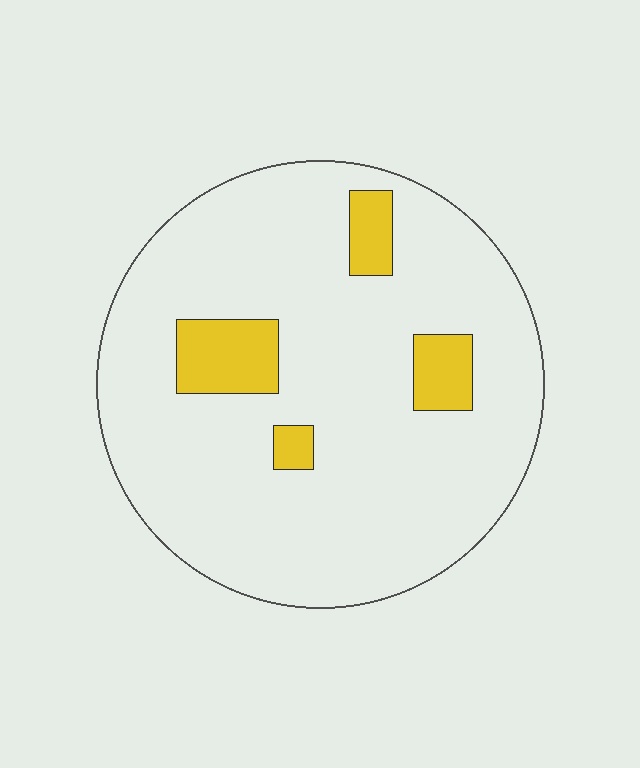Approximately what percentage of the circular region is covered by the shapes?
Approximately 10%.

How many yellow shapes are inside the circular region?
4.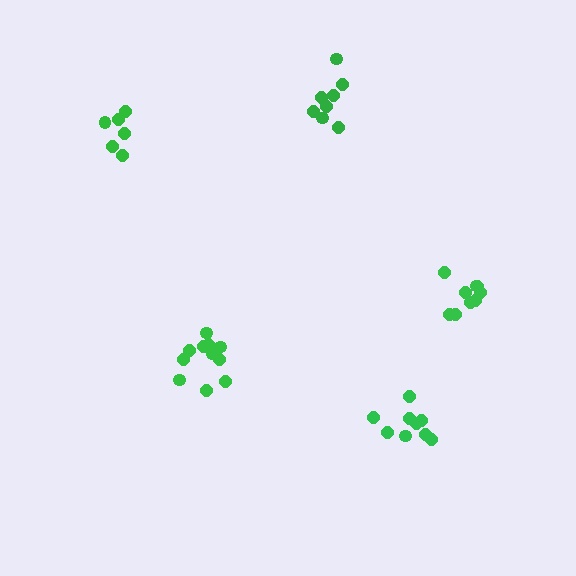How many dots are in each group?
Group 1: 9 dots, Group 2: 11 dots, Group 3: 6 dots, Group 4: 8 dots, Group 5: 9 dots (43 total).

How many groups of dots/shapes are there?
There are 5 groups.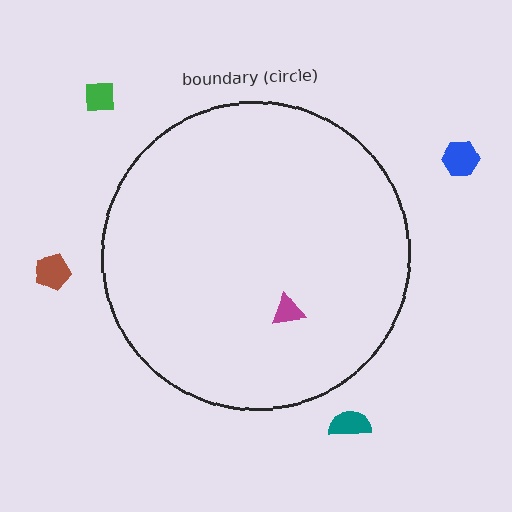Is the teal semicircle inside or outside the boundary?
Outside.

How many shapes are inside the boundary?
1 inside, 4 outside.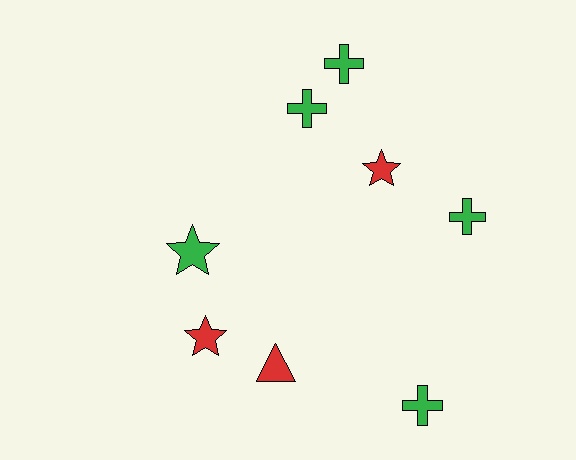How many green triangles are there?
There are no green triangles.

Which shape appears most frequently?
Cross, with 4 objects.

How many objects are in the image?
There are 8 objects.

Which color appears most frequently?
Green, with 5 objects.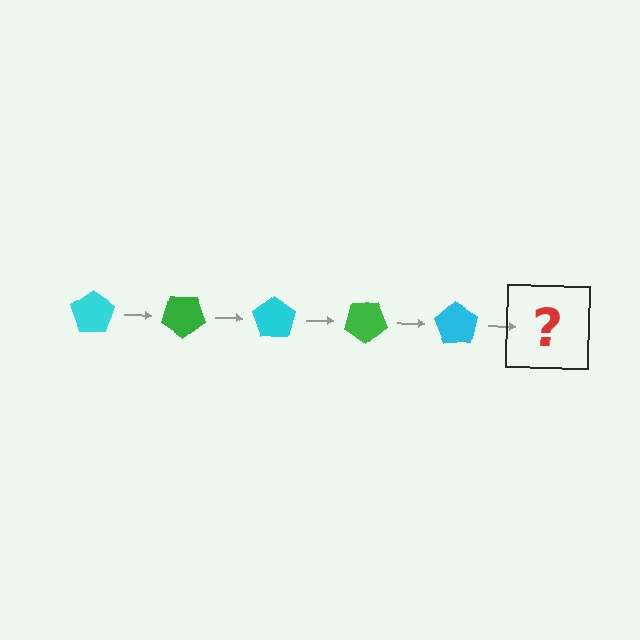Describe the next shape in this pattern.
It should be a green pentagon, rotated 175 degrees from the start.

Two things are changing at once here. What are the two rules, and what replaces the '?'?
The two rules are that it rotates 35 degrees each step and the color cycles through cyan and green. The '?' should be a green pentagon, rotated 175 degrees from the start.